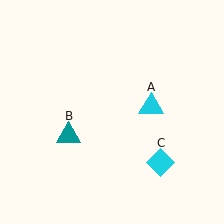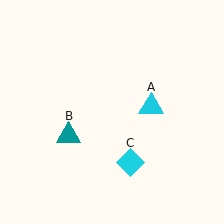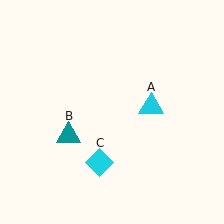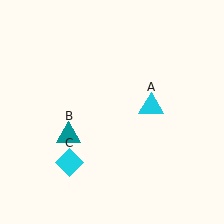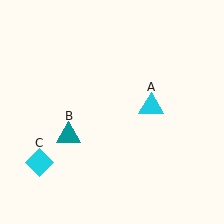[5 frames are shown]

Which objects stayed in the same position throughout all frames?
Cyan triangle (object A) and teal triangle (object B) remained stationary.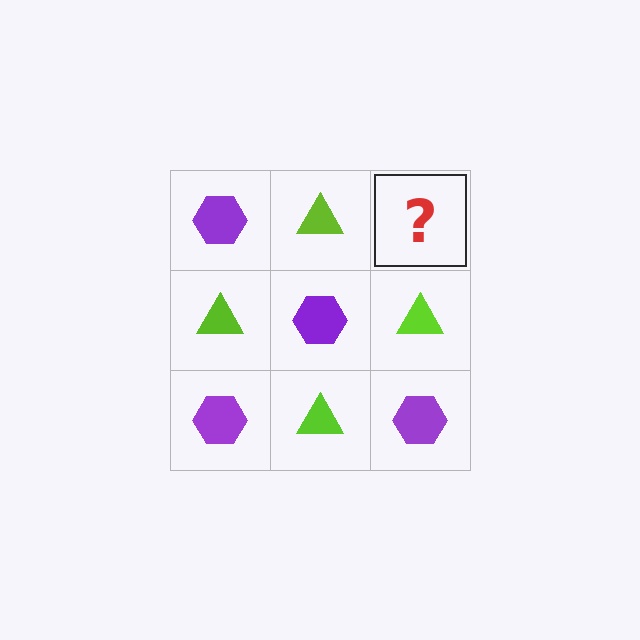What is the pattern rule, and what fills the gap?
The rule is that it alternates purple hexagon and lime triangle in a checkerboard pattern. The gap should be filled with a purple hexagon.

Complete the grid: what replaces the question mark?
The question mark should be replaced with a purple hexagon.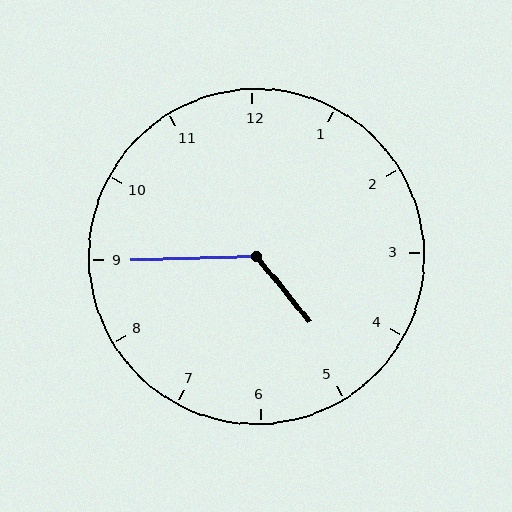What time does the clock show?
4:45.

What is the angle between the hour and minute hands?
Approximately 128 degrees.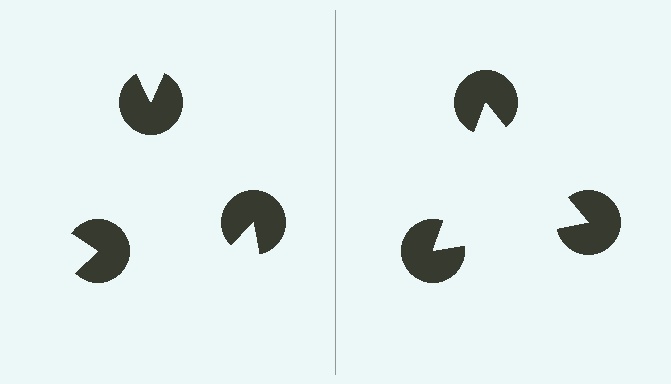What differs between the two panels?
The pac-man discs are positioned identically on both sides; only the wedge orientations differ. On the right they align to a triangle; on the left they are misaligned.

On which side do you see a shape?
An illusory triangle appears on the right side. On the left side the wedge cuts are rotated, so no coherent shape forms.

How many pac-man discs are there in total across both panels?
6 — 3 on each side.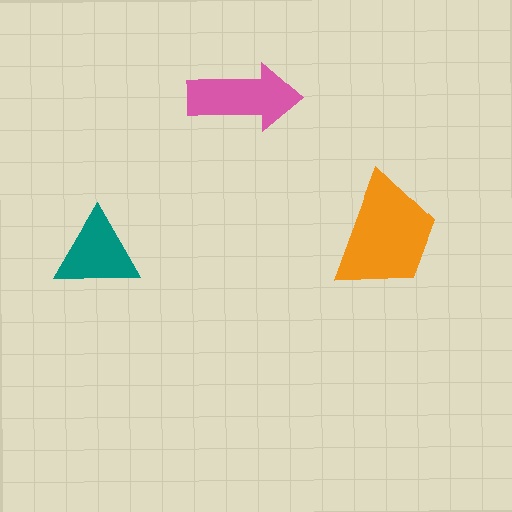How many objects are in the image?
There are 3 objects in the image.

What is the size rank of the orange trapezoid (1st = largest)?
1st.